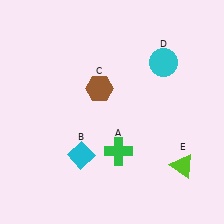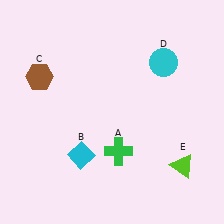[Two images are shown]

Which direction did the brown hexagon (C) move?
The brown hexagon (C) moved left.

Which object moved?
The brown hexagon (C) moved left.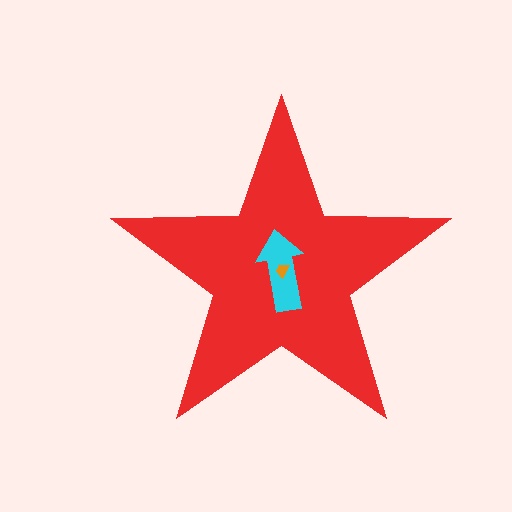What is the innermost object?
The orange trapezoid.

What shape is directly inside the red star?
The cyan arrow.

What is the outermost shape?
The red star.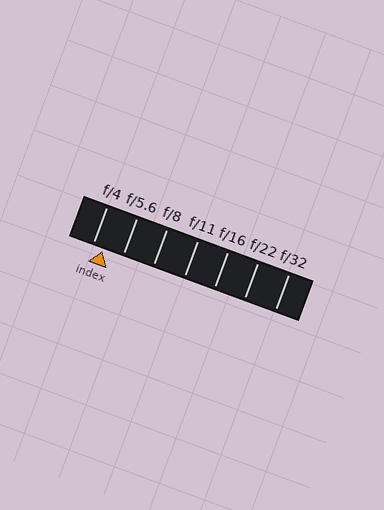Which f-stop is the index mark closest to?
The index mark is closest to f/4.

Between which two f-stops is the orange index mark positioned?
The index mark is between f/4 and f/5.6.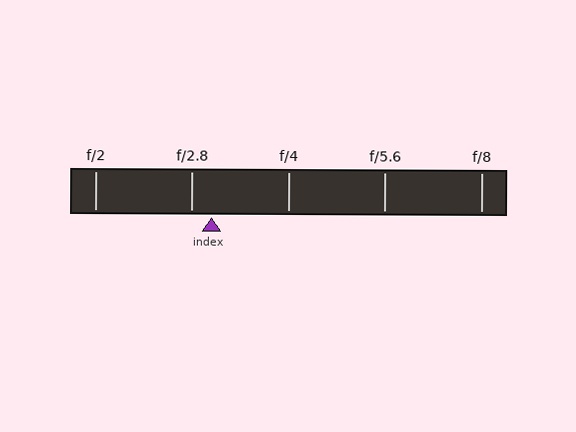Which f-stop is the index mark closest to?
The index mark is closest to f/2.8.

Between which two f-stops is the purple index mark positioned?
The index mark is between f/2.8 and f/4.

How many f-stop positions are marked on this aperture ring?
There are 5 f-stop positions marked.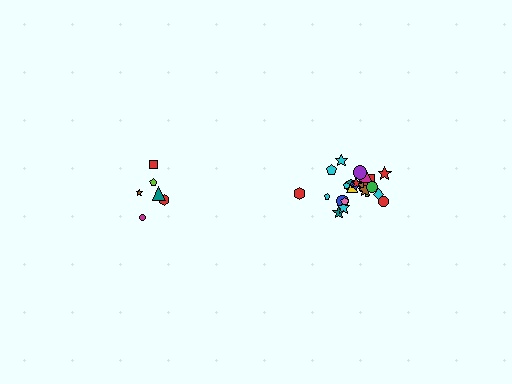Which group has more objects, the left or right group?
The right group.